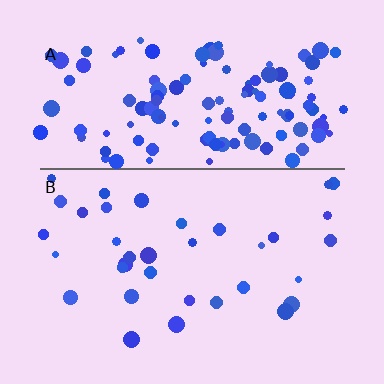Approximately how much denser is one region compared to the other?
Approximately 3.7× — region A over region B.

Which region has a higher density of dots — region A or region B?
A (the top).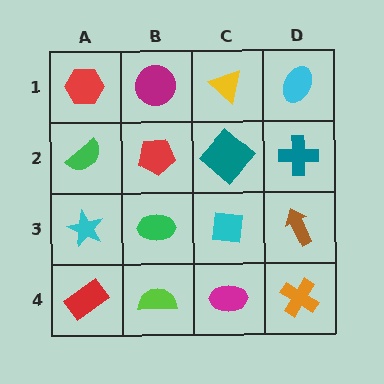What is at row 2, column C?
A teal diamond.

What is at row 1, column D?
A cyan ellipse.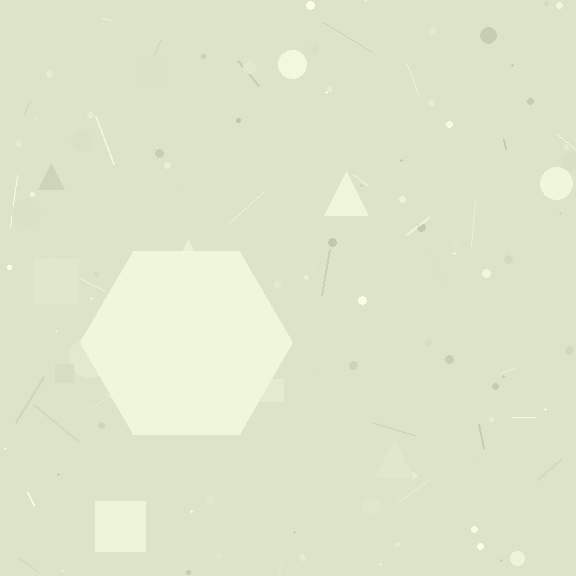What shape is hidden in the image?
A hexagon is hidden in the image.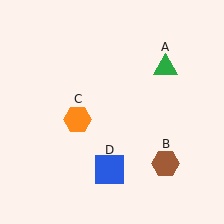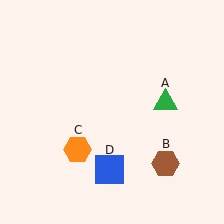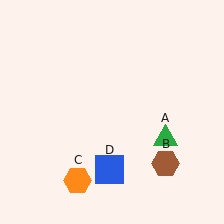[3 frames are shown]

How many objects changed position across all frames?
2 objects changed position: green triangle (object A), orange hexagon (object C).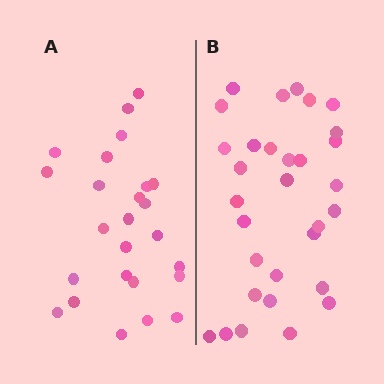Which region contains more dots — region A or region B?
Region B (the right region) has more dots.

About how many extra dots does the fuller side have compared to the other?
Region B has about 6 more dots than region A.